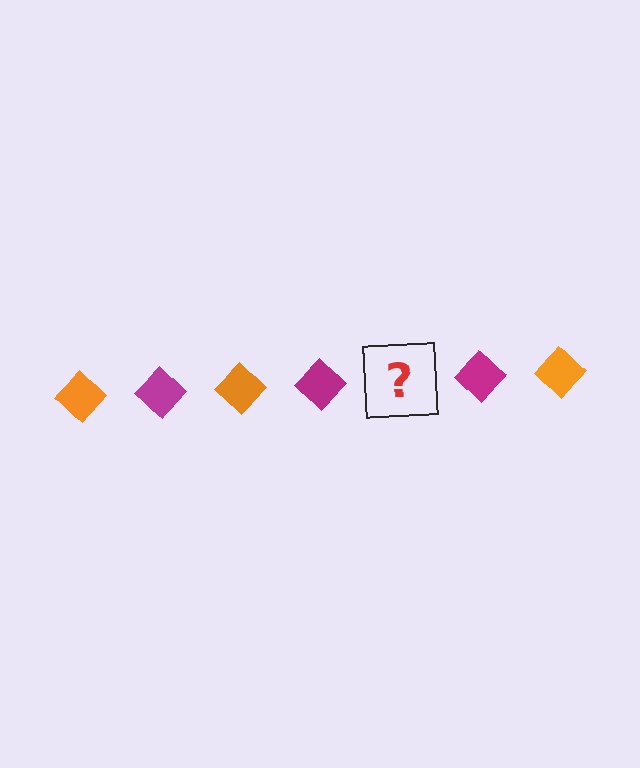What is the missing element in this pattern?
The missing element is an orange diamond.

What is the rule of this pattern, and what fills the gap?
The rule is that the pattern cycles through orange, magenta diamonds. The gap should be filled with an orange diamond.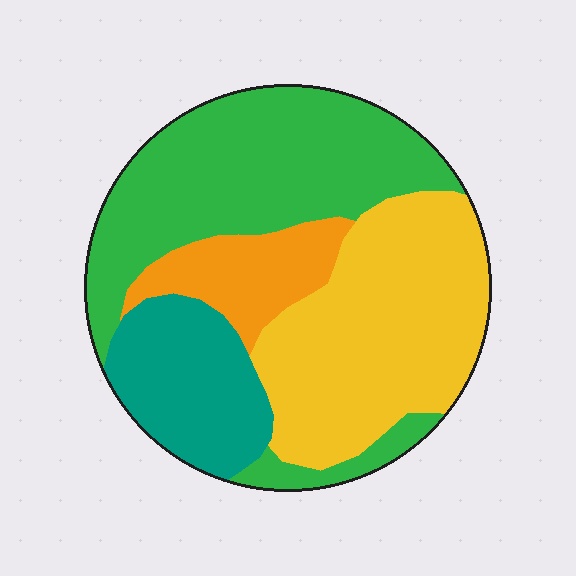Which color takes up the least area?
Orange, at roughly 10%.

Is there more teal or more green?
Green.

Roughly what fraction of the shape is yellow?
Yellow takes up about one third (1/3) of the shape.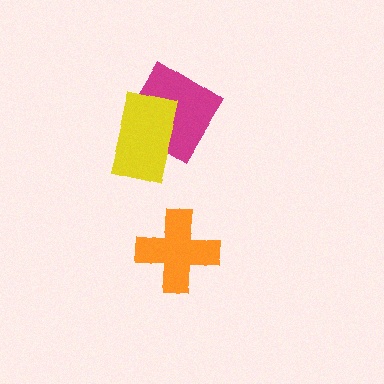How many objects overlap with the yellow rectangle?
1 object overlaps with the yellow rectangle.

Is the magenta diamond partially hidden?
Yes, it is partially covered by another shape.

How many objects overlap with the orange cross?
0 objects overlap with the orange cross.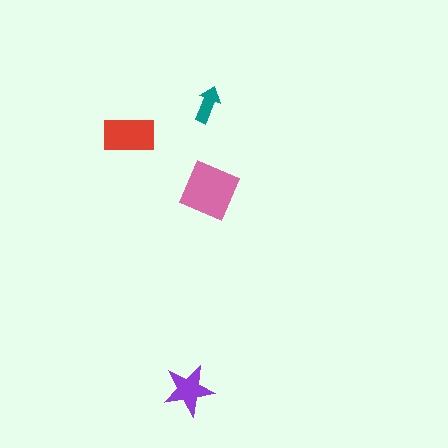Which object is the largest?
The pink diamond.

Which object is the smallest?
The teal arrow.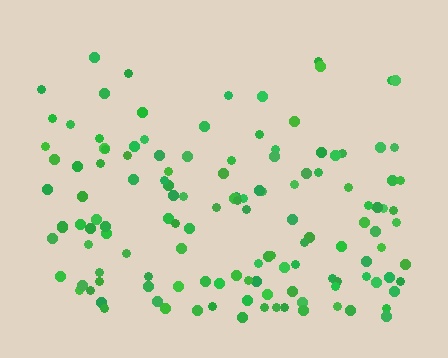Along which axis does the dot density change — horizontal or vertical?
Vertical.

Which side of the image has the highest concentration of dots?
The bottom.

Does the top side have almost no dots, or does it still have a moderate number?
Still a moderate number, just noticeably fewer than the bottom.